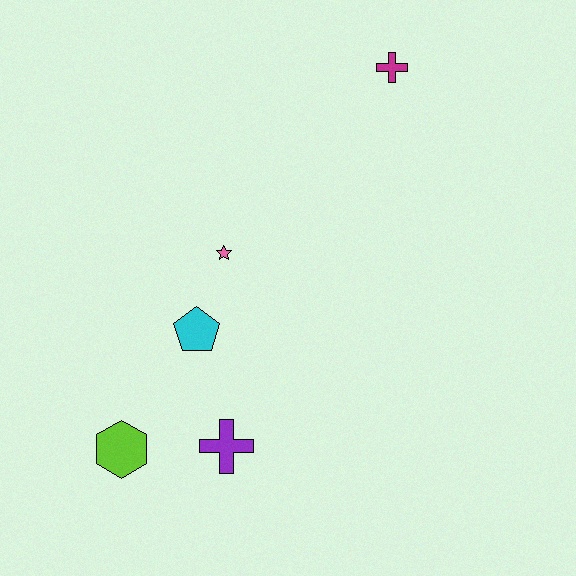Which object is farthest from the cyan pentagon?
The magenta cross is farthest from the cyan pentagon.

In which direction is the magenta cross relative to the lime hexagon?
The magenta cross is above the lime hexagon.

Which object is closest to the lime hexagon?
The purple cross is closest to the lime hexagon.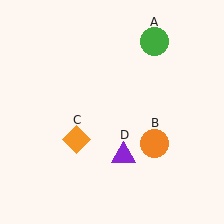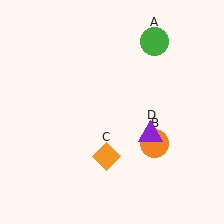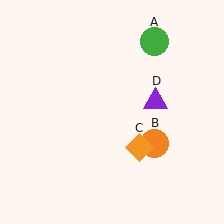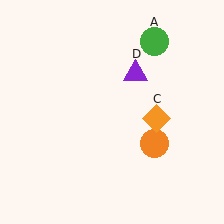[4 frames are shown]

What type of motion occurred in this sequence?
The orange diamond (object C), purple triangle (object D) rotated counterclockwise around the center of the scene.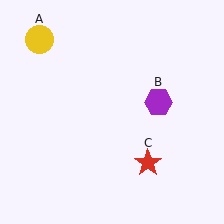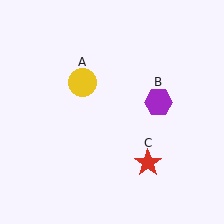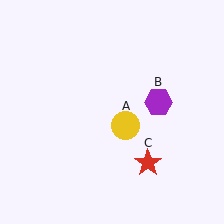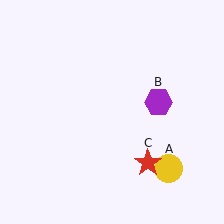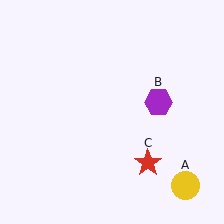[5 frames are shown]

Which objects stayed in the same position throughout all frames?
Purple hexagon (object B) and red star (object C) remained stationary.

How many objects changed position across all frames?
1 object changed position: yellow circle (object A).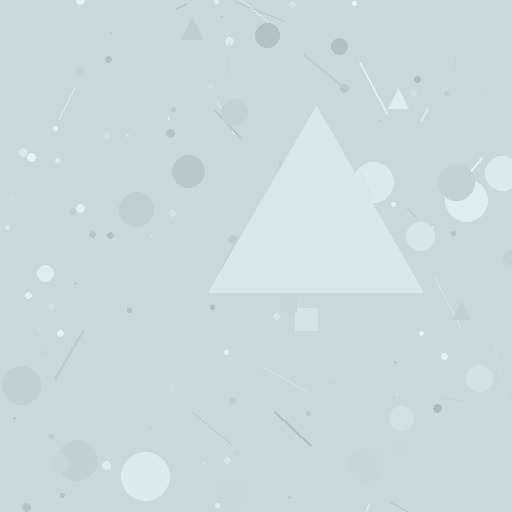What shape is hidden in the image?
A triangle is hidden in the image.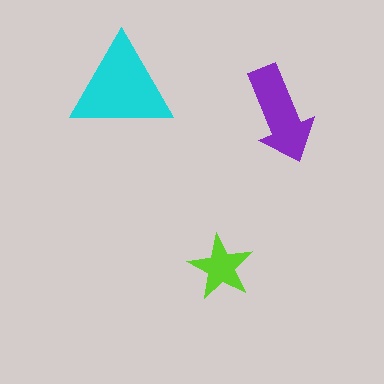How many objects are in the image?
There are 3 objects in the image.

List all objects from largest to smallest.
The cyan triangle, the purple arrow, the lime star.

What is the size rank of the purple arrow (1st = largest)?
2nd.